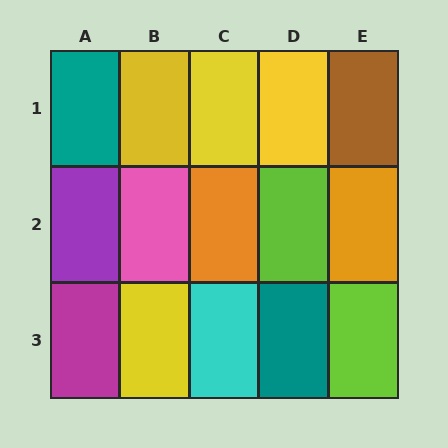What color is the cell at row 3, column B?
Yellow.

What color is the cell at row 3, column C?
Cyan.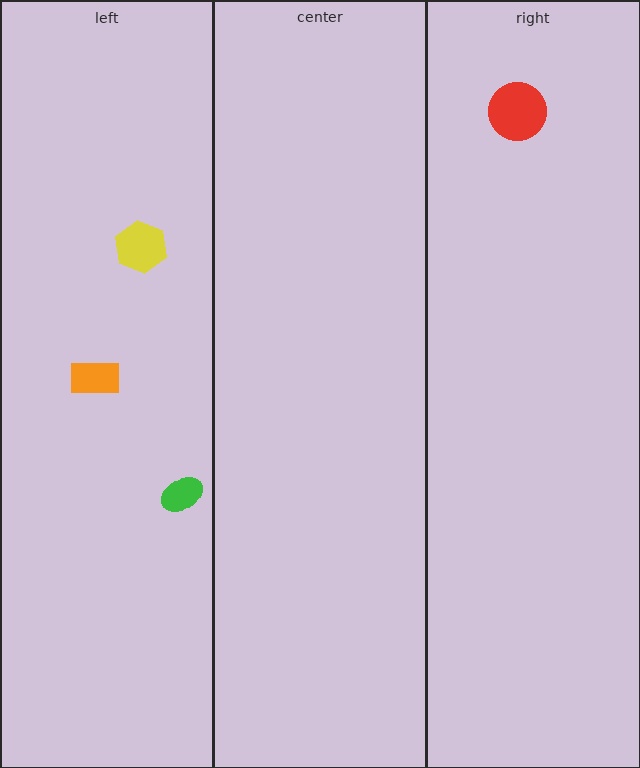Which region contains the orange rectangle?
The left region.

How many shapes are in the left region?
3.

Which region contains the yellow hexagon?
The left region.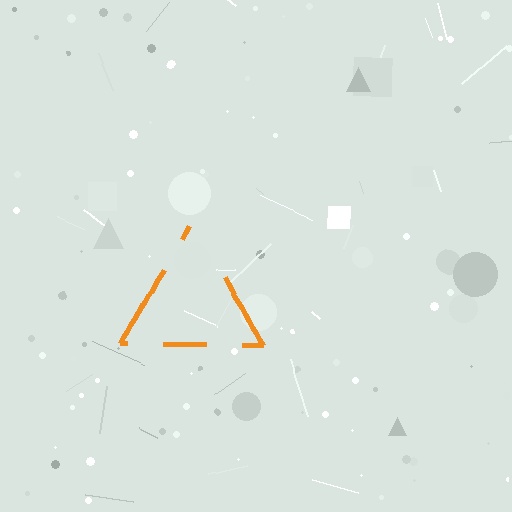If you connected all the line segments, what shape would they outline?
They would outline a triangle.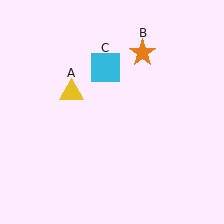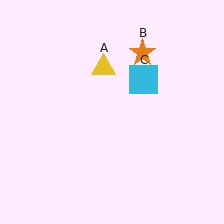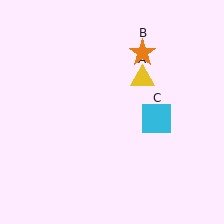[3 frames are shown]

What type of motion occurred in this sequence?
The yellow triangle (object A), cyan square (object C) rotated clockwise around the center of the scene.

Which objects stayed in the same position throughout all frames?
Orange star (object B) remained stationary.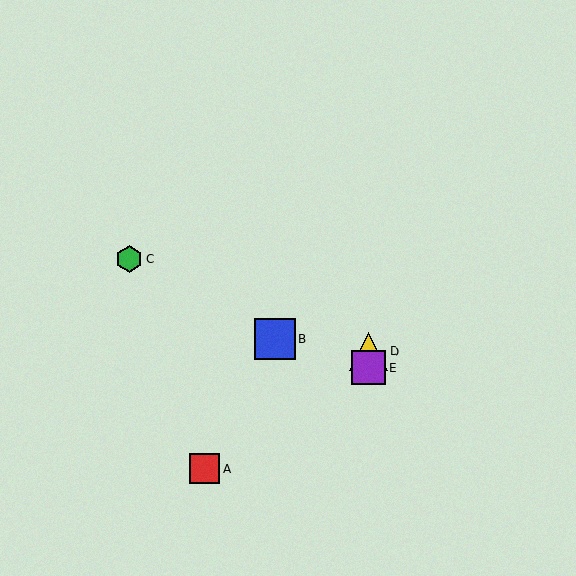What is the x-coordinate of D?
Object D is at x≈368.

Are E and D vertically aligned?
Yes, both are at x≈368.